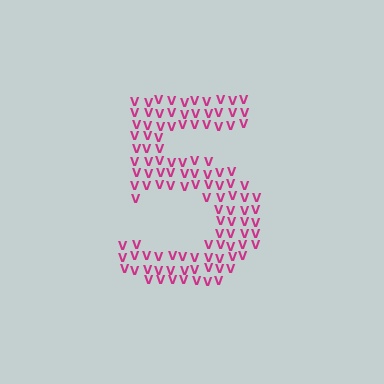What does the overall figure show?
The overall figure shows the digit 5.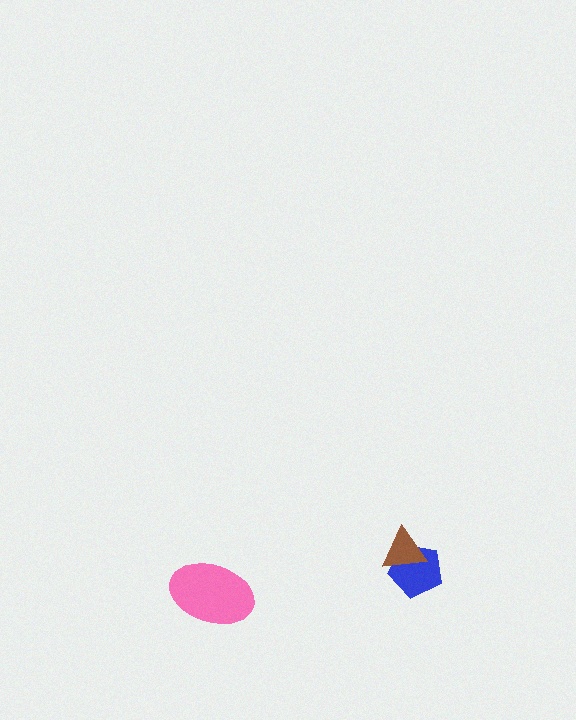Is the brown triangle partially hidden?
No, no other shape covers it.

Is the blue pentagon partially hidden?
Yes, it is partially covered by another shape.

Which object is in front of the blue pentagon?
The brown triangle is in front of the blue pentagon.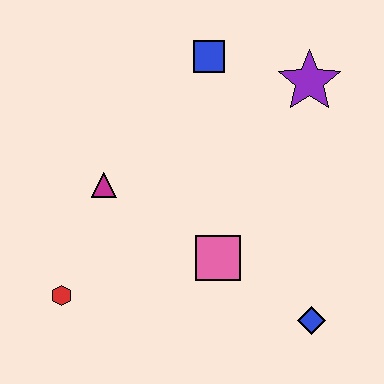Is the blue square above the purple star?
Yes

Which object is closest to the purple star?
The blue square is closest to the purple star.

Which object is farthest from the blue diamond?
The blue square is farthest from the blue diamond.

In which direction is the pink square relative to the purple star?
The pink square is below the purple star.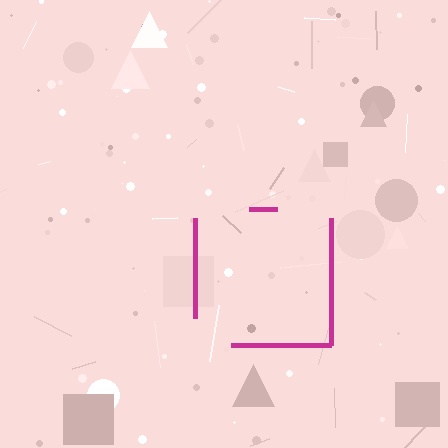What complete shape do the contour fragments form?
The contour fragments form a square.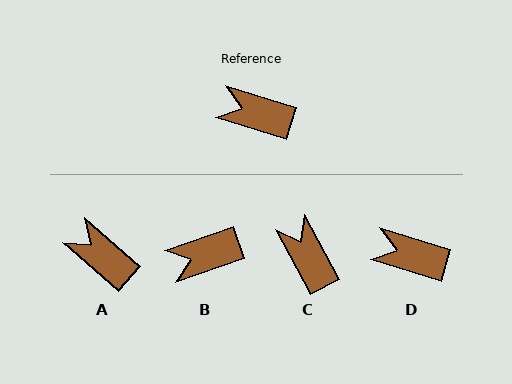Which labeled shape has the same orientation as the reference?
D.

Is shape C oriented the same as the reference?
No, it is off by about 45 degrees.